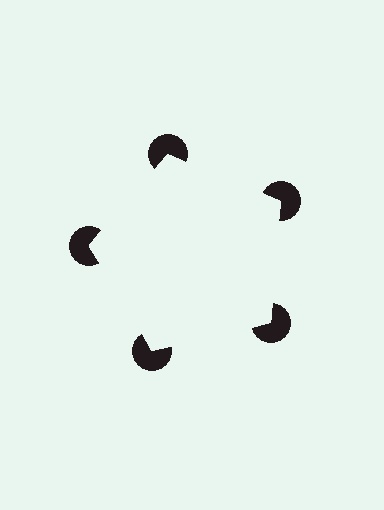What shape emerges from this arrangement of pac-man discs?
An illusory pentagon — its edges are inferred from the aligned wedge cuts in the pac-man discs, not physically drawn.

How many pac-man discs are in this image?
There are 5 — one at each vertex of the illusory pentagon.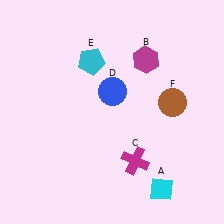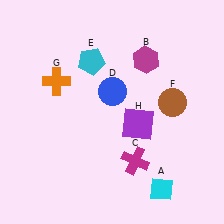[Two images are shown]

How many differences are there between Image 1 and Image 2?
There are 2 differences between the two images.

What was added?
An orange cross (G), a purple square (H) were added in Image 2.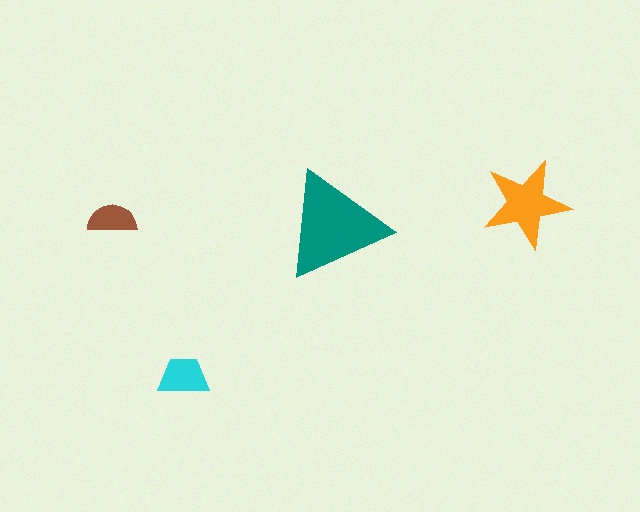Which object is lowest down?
The cyan trapezoid is bottommost.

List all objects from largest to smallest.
The teal triangle, the orange star, the cyan trapezoid, the brown semicircle.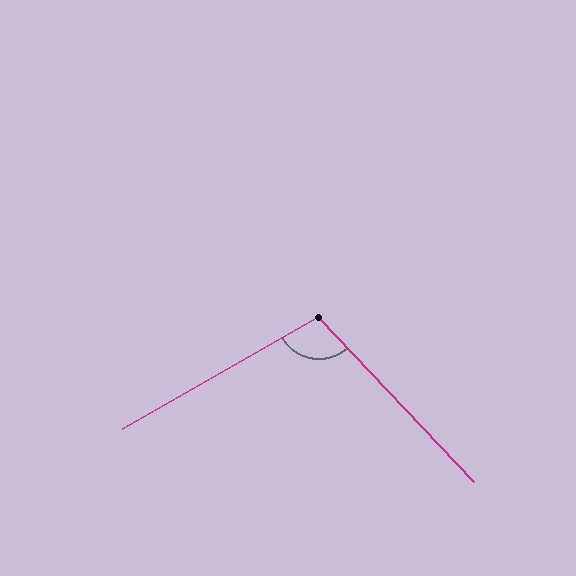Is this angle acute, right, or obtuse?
It is obtuse.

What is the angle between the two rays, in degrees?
Approximately 104 degrees.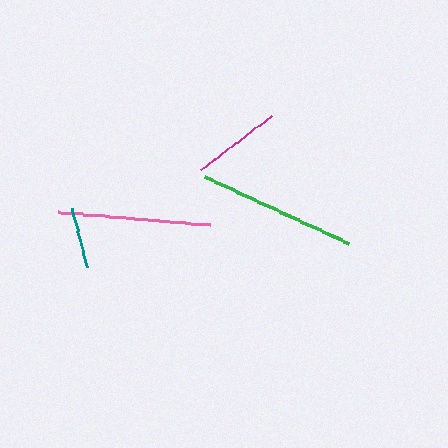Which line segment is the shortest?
The teal line is the shortest at approximately 61 pixels.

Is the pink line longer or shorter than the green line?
The green line is longer than the pink line.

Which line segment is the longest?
The green line is the longest at approximately 159 pixels.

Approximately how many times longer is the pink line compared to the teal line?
The pink line is approximately 2.5 times the length of the teal line.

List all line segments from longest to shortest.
From longest to shortest: green, pink, magenta, teal.